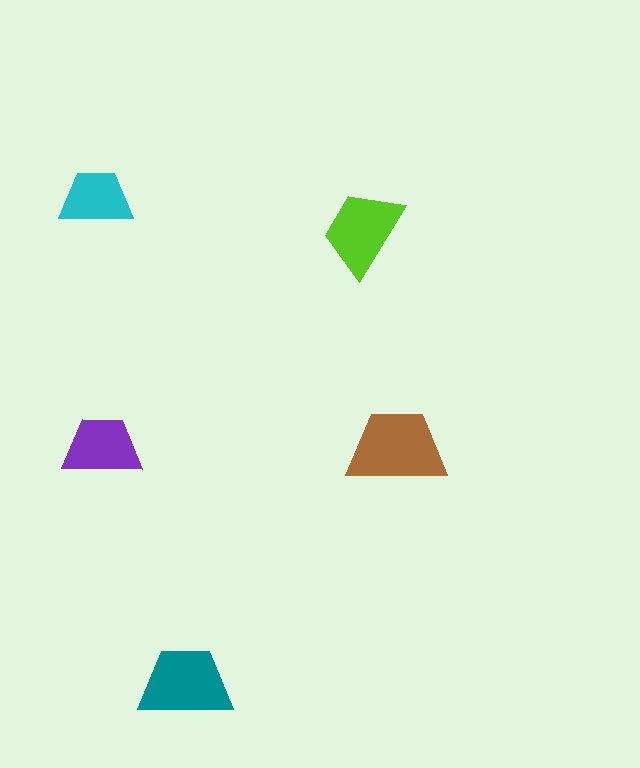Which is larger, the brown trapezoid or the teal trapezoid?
The brown one.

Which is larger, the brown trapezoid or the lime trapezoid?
The brown one.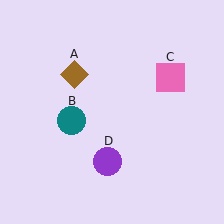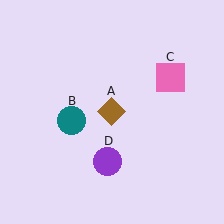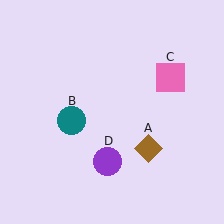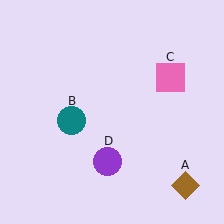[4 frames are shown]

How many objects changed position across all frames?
1 object changed position: brown diamond (object A).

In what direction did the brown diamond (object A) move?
The brown diamond (object A) moved down and to the right.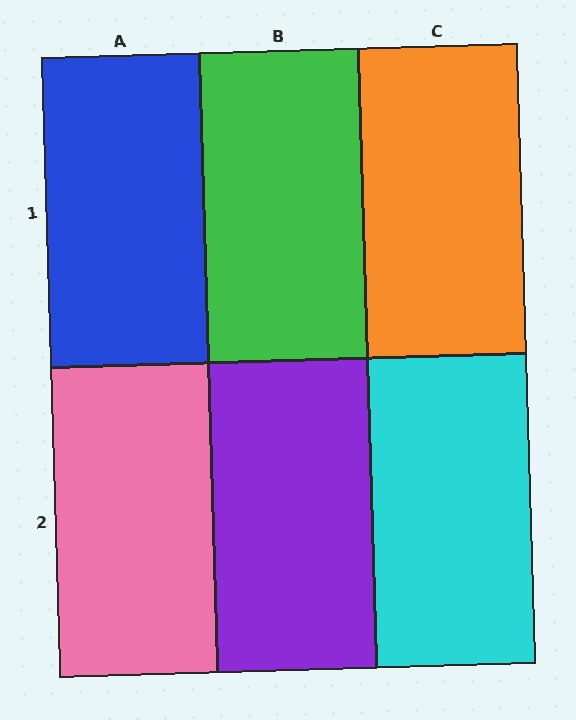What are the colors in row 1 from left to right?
Blue, green, orange.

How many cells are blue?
1 cell is blue.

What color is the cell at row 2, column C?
Cyan.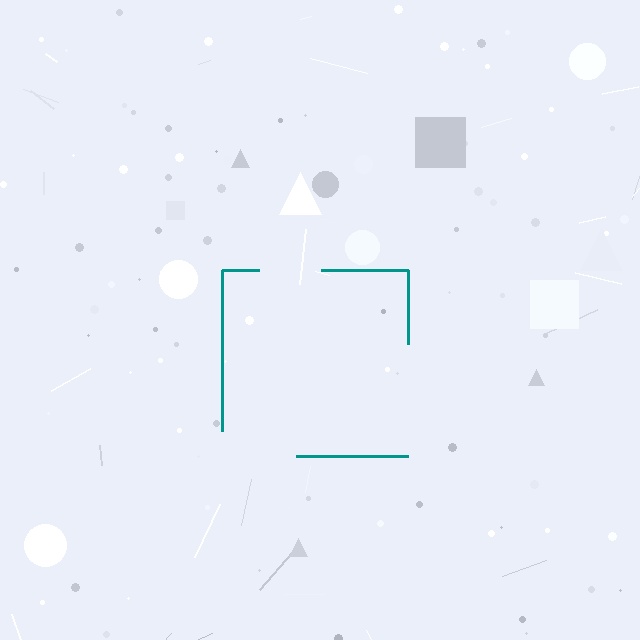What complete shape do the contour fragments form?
The contour fragments form a square.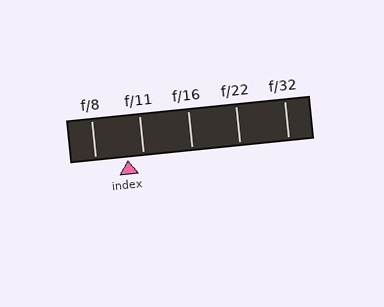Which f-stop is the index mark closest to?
The index mark is closest to f/11.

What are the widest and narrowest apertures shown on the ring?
The widest aperture shown is f/8 and the narrowest is f/32.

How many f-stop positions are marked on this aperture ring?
There are 5 f-stop positions marked.